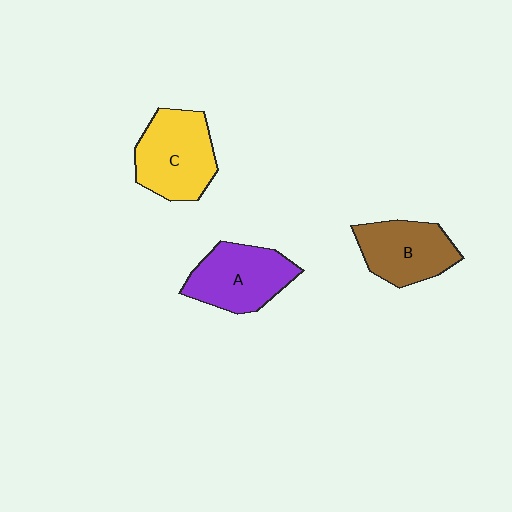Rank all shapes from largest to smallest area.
From largest to smallest: C (yellow), A (purple), B (brown).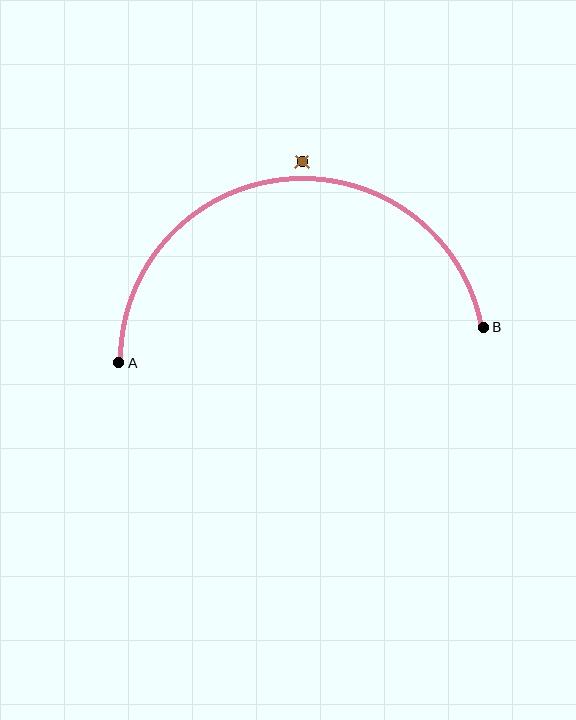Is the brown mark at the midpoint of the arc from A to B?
No — the brown mark does not lie on the arc at all. It sits slightly outside the curve.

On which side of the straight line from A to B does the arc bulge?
The arc bulges above the straight line connecting A and B.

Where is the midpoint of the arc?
The arc midpoint is the point on the curve farthest from the straight line joining A and B. It sits above that line.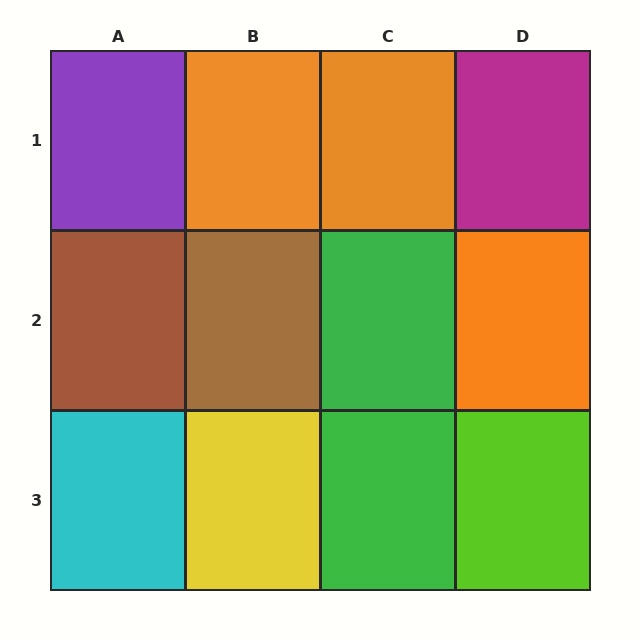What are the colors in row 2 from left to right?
Brown, brown, green, orange.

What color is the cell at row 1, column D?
Magenta.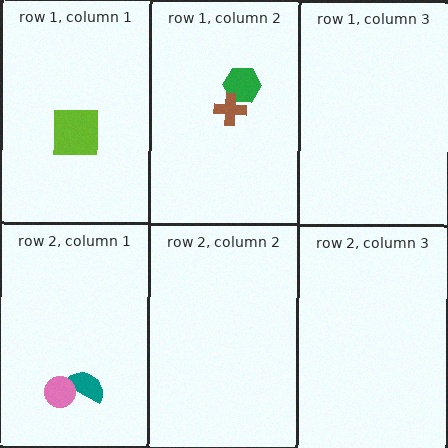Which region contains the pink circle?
The row 2, column 1 region.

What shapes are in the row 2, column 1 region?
The teal semicircle, the pink circle.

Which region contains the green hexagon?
The row 1, column 2 region.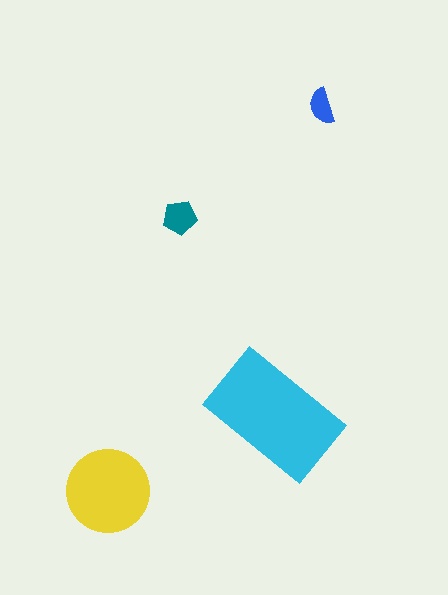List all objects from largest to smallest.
The cyan rectangle, the yellow circle, the teal pentagon, the blue semicircle.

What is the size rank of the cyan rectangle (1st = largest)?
1st.